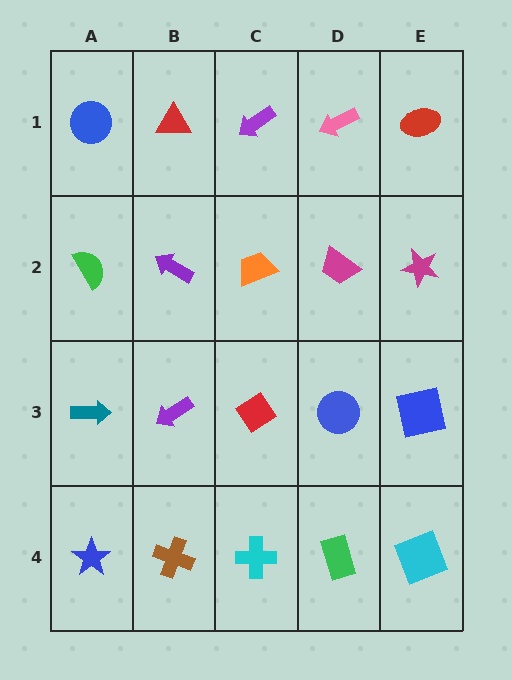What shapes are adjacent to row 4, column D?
A blue circle (row 3, column D), a cyan cross (row 4, column C), a cyan square (row 4, column E).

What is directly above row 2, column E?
A red ellipse.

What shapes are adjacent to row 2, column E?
A red ellipse (row 1, column E), a blue square (row 3, column E), a magenta trapezoid (row 2, column D).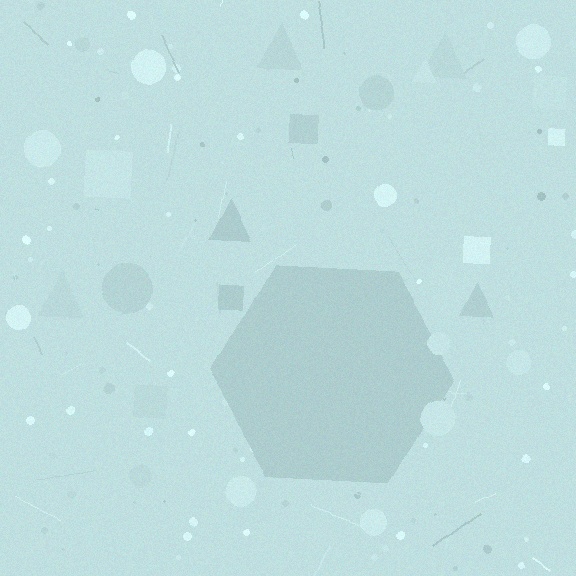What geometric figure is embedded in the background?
A hexagon is embedded in the background.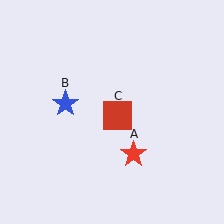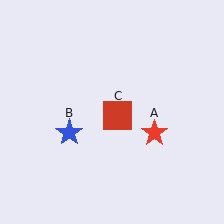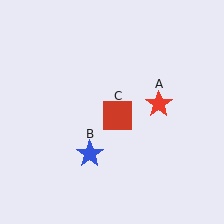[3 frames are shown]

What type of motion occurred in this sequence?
The red star (object A), blue star (object B) rotated counterclockwise around the center of the scene.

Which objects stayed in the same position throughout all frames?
Red square (object C) remained stationary.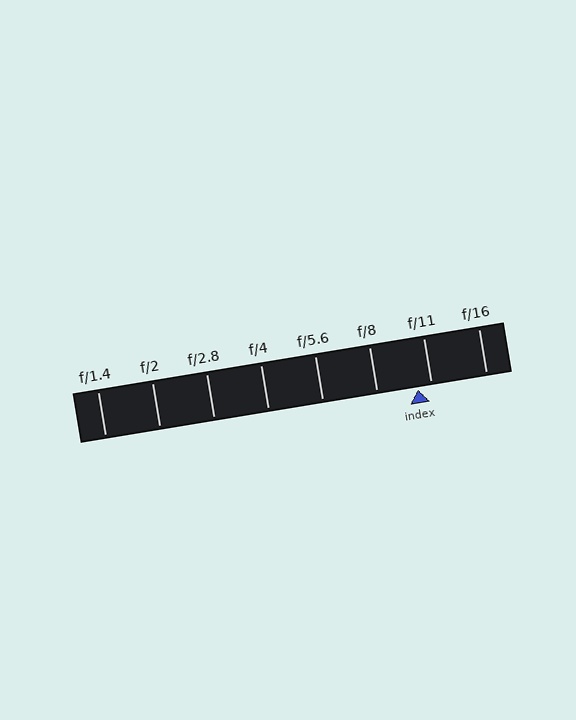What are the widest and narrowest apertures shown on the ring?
The widest aperture shown is f/1.4 and the narrowest is f/16.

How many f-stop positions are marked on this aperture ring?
There are 8 f-stop positions marked.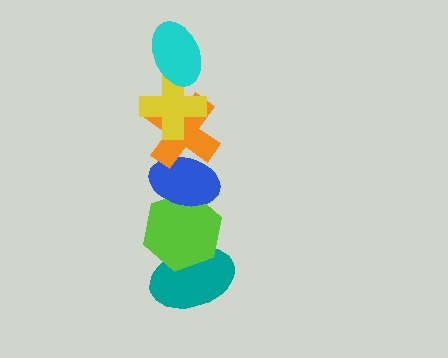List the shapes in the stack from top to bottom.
From top to bottom: the cyan ellipse, the yellow cross, the orange cross, the blue ellipse, the lime hexagon, the teal ellipse.